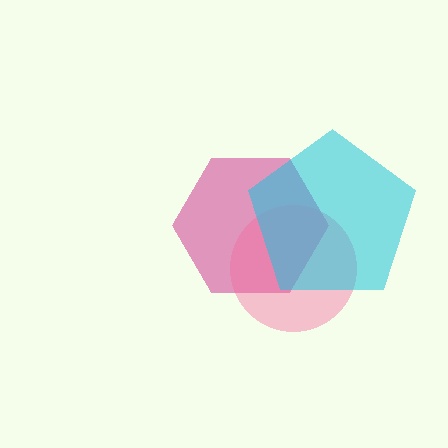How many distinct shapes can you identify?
There are 3 distinct shapes: a magenta hexagon, a pink circle, a cyan pentagon.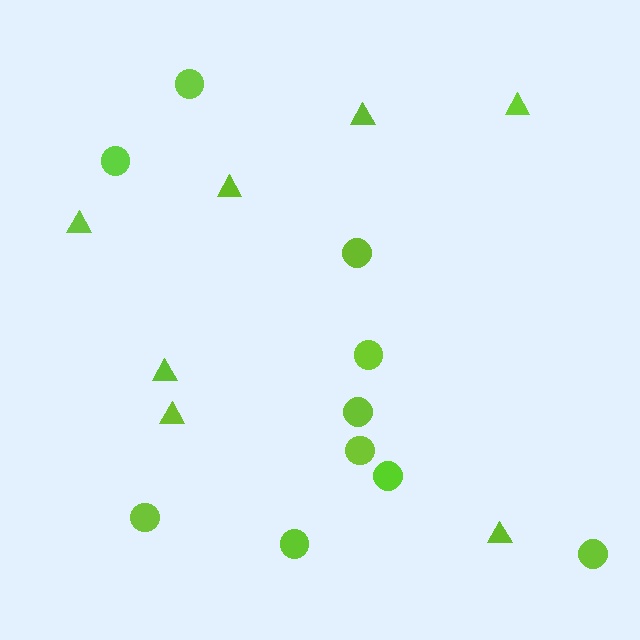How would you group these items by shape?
There are 2 groups: one group of circles (10) and one group of triangles (7).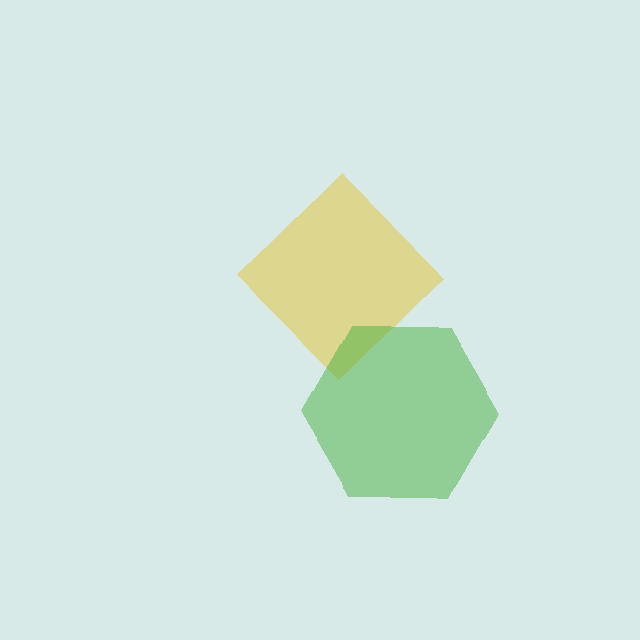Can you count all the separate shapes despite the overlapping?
Yes, there are 2 separate shapes.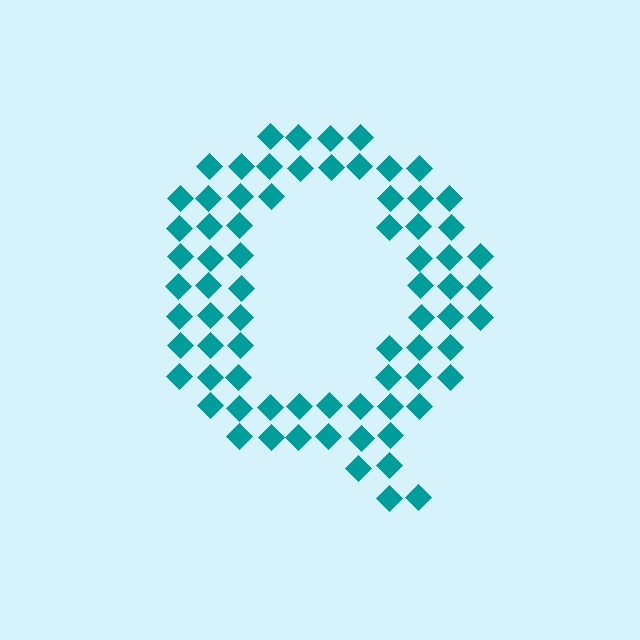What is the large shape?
The large shape is the letter Q.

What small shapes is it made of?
It is made of small diamonds.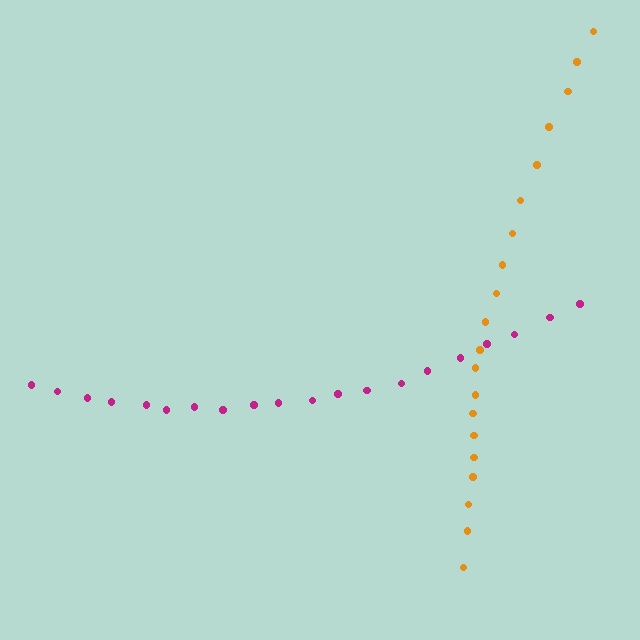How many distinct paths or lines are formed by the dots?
There are 2 distinct paths.